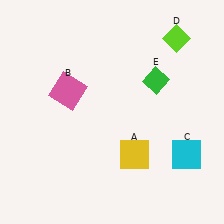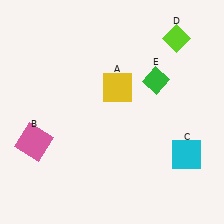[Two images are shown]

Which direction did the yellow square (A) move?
The yellow square (A) moved up.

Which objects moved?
The objects that moved are: the yellow square (A), the pink square (B).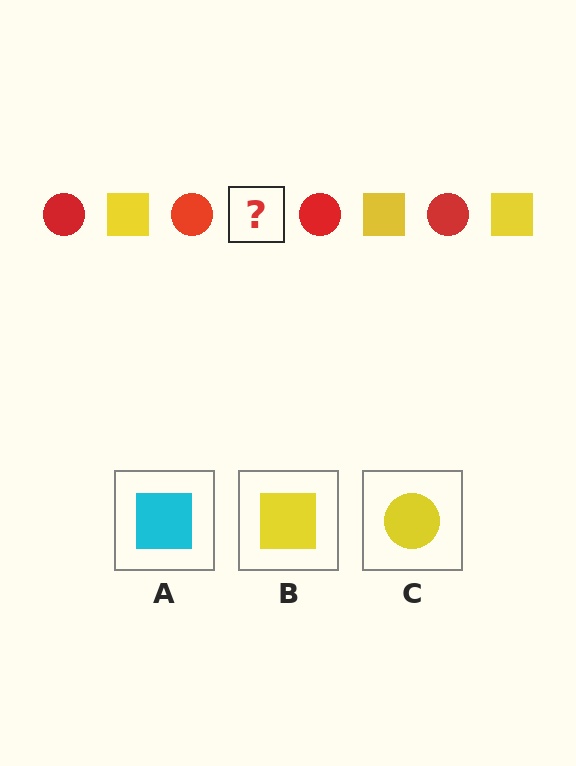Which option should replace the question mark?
Option B.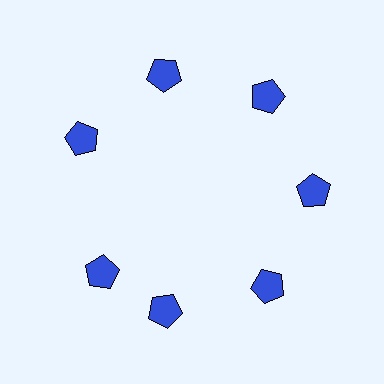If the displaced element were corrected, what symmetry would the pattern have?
It would have 7-fold rotational symmetry — the pattern would map onto itself every 51 degrees.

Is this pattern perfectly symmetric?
No. The 7 blue pentagons are arranged in a ring, but one element near the 8 o'clock position is rotated out of alignment along the ring, breaking the 7-fold rotational symmetry.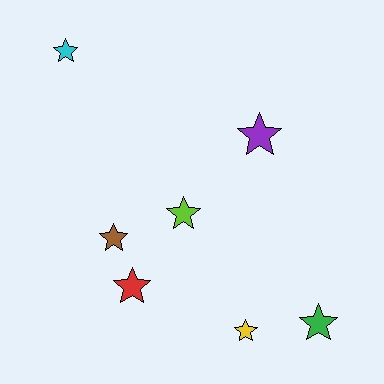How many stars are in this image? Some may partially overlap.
There are 7 stars.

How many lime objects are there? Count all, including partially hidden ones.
There is 1 lime object.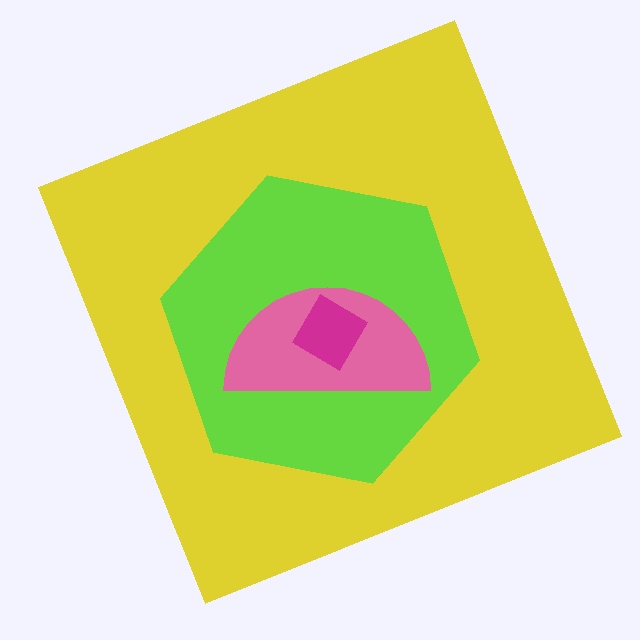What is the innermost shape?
The magenta diamond.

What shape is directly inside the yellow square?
The lime hexagon.